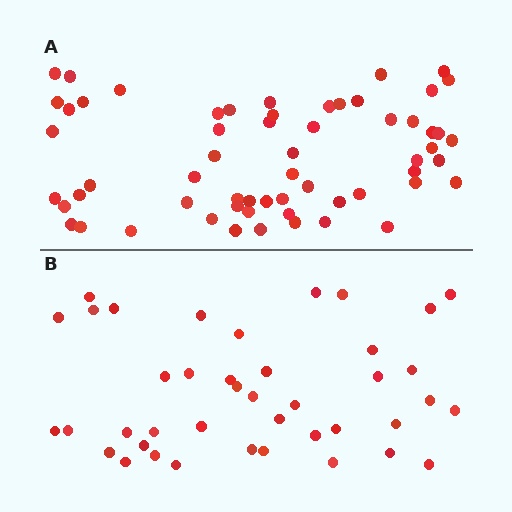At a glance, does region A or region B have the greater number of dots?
Region A (the top region) has more dots.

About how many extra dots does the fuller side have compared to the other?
Region A has approximately 20 more dots than region B.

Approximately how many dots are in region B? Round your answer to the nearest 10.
About 40 dots. (The exact count is 41, which rounds to 40.)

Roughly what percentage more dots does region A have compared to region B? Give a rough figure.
About 45% more.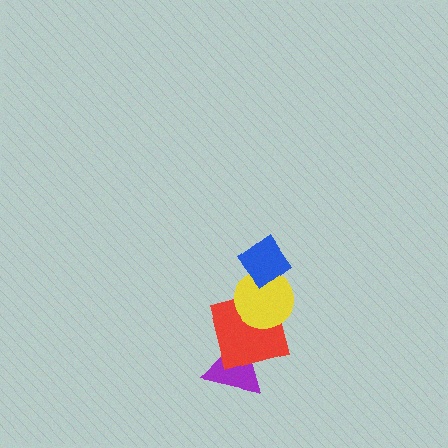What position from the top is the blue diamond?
The blue diamond is 1st from the top.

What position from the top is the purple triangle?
The purple triangle is 4th from the top.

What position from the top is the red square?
The red square is 3rd from the top.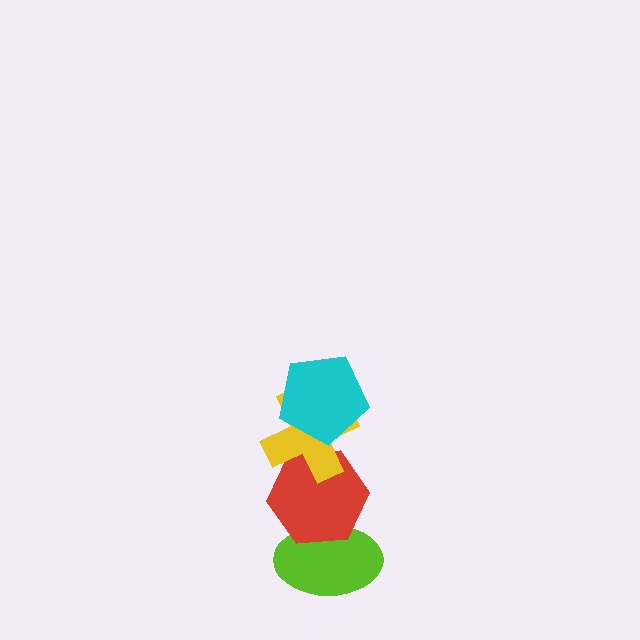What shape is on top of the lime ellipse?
The red hexagon is on top of the lime ellipse.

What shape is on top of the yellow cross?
The cyan pentagon is on top of the yellow cross.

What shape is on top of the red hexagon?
The yellow cross is on top of the red hexagon.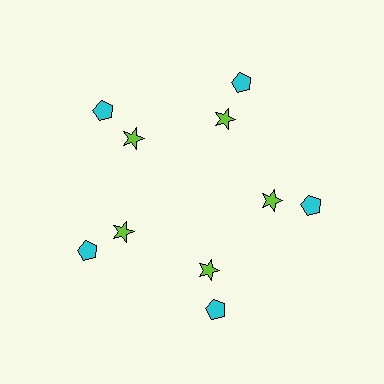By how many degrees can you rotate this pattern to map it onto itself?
The pattern maps onto itself every 72 degrees of rotation.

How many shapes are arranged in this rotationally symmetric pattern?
There are 10 shapes, arranged in 5 groups of 2.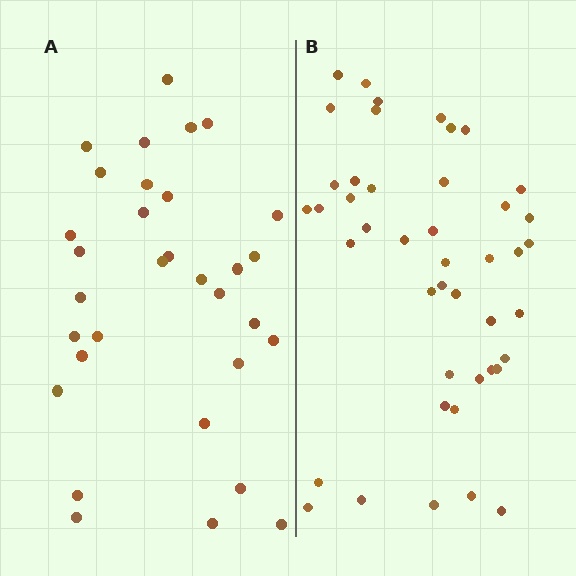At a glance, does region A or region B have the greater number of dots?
Region B (the right region) has more dots.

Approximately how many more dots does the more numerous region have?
Region B has roughly 12 or so more dots than region A.